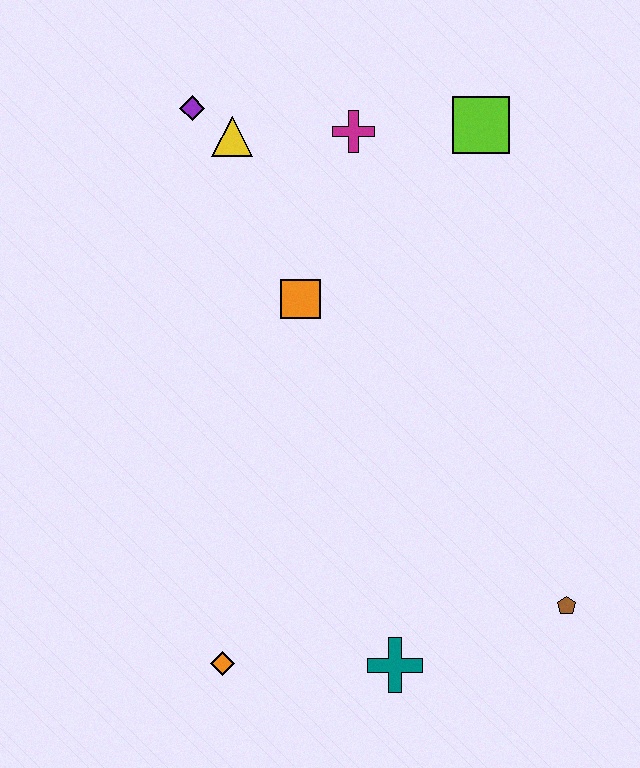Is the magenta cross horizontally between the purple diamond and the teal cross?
Yes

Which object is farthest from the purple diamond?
The brown pentagon is farthest from the purple diamond.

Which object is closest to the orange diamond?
The teal cross is closest to the orange diamond.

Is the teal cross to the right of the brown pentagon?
No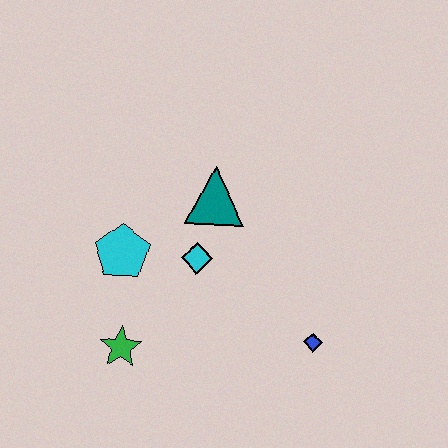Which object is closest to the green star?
The cyan pentagon is closest to the green star.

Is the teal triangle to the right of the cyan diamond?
Yes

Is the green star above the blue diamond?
No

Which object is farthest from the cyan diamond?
The blue diamond is farthest from the cyan diamond.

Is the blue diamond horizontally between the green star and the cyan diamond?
No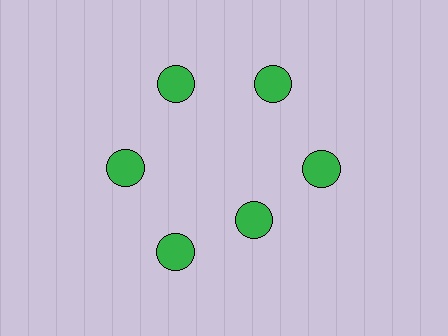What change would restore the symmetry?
The symmetry would be restored by moving it outward, back onto the ring so that all 6 circles sit at equal angles and equal distance from the center.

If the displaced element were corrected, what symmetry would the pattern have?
It would have 6-fold rotational symmetry — the pattern would map onto itself every 60 degrees.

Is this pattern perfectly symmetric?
No. The 6 green circles are arranged in a ring, but one element near the 5 o'clock position is pulled inward toward the center, breaking the 6-fold rotational symmetry.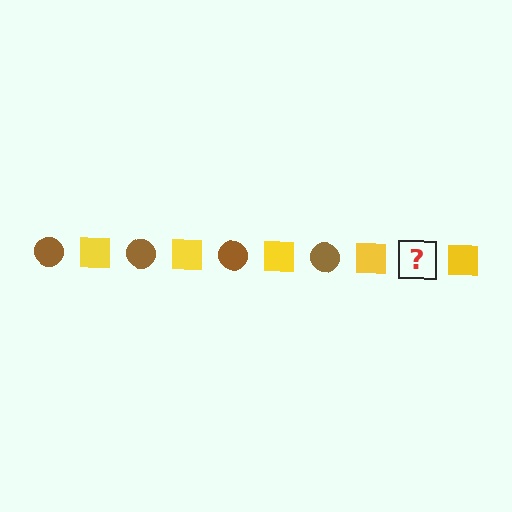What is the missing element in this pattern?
The missing element is a brown circle.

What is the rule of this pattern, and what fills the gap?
The rule is that the pattern alternates between brown circle and yellow square. The gap should be filled with a brown circle.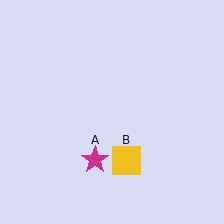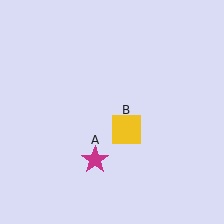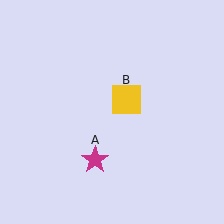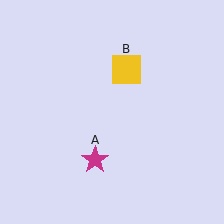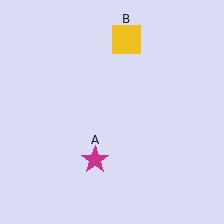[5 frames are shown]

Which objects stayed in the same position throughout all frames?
Magenta star (object A) remained stationary.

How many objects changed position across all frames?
1 object changed position: yellow square (object B).